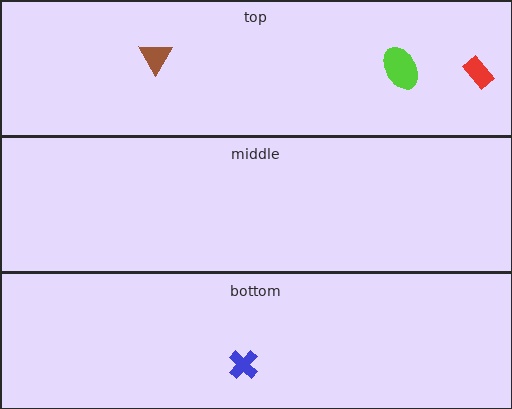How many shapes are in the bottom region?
1.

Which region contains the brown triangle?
The top region.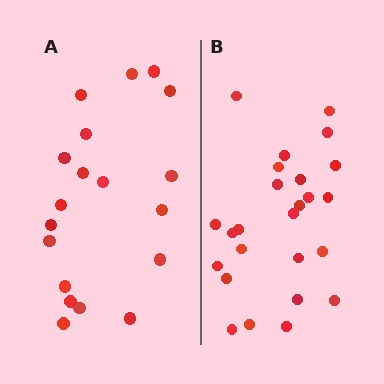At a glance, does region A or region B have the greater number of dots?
Region B (the right region) has more dots.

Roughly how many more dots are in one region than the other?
Region B has about 6 more dots than region A.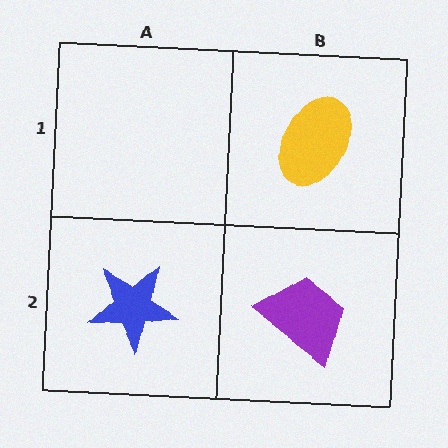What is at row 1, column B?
A yellow ellipse.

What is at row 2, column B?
A purple trapezoid.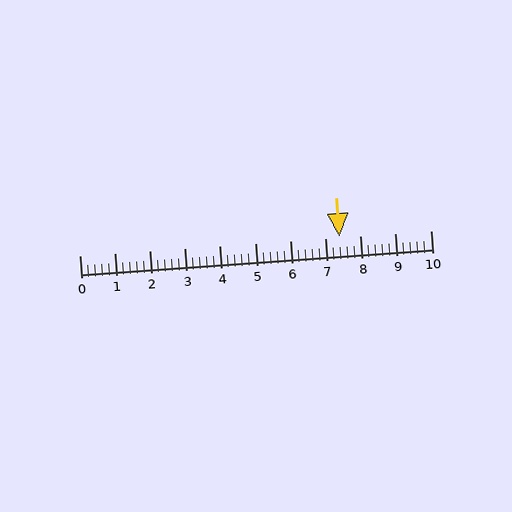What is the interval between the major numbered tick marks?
The major tick marks are spaced 1 units apart.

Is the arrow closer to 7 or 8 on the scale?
The arrow is closer to 7.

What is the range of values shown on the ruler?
The ruler shows values from 0 to 10.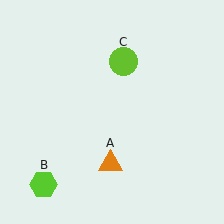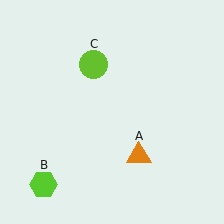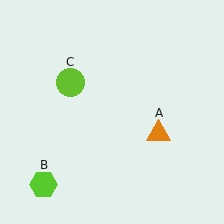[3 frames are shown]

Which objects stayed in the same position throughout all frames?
Lime hexagon (object B) remained stationary.